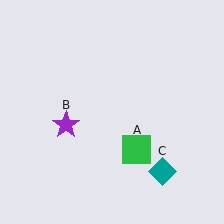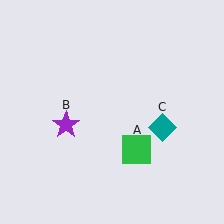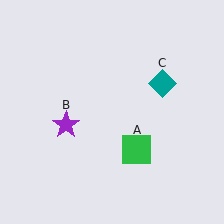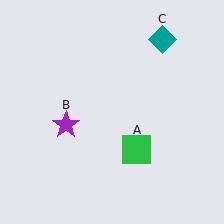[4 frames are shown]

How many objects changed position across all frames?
1 object changed position: teal diamond (object C).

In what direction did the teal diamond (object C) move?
The teal diamond (object C) moved up.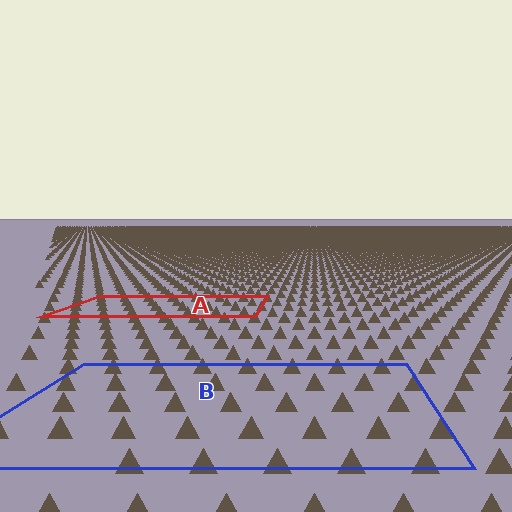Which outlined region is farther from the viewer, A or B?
Region A is farther from the viewer — the texture elements inside it appear smaller and more densely packed.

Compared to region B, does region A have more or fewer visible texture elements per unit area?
Region A has more texture elements per unit area — they are packed more densely because it is farther away.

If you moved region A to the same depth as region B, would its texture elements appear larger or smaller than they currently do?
They would appear larger. At a closer depth, the same texture elements are projected at a bigger on-screen size.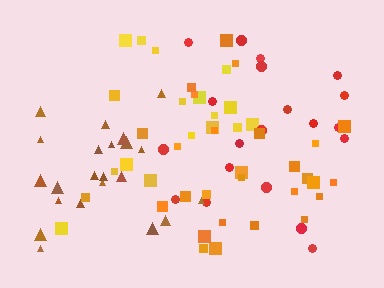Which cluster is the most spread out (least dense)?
Red.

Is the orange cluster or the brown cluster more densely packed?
Brown.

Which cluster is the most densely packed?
Brown.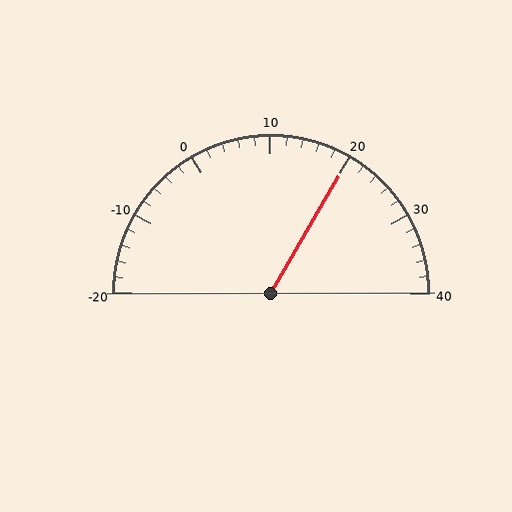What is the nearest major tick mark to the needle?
The nearest major tick mark is 20.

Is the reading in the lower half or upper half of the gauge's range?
The reading is in the upper half of the range (-20 to 40).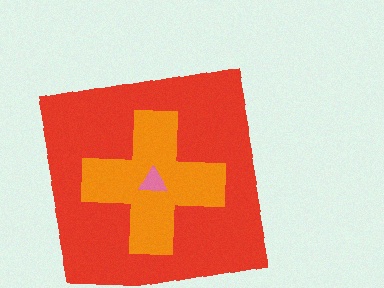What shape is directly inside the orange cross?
The pink triangle.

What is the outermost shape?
The red square.